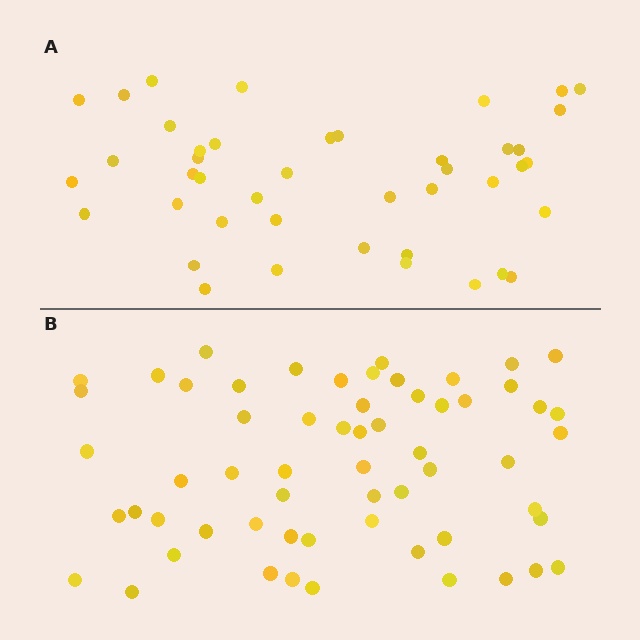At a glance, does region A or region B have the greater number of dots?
Region B (the bottom region) has more dots.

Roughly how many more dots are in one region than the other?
Region B has approximately 15 more dots than region A.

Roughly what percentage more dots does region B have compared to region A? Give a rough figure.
About 40% more.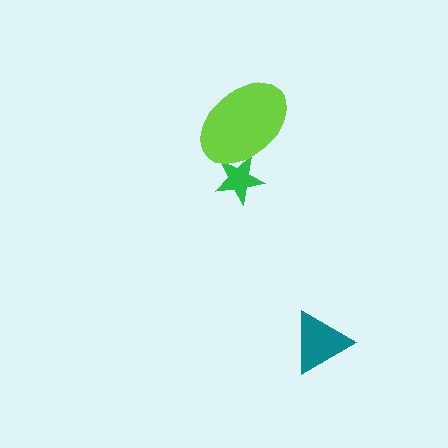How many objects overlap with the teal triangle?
0 objects overlap with the teal triangle.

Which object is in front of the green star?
The lime ellipse is in front of the green star.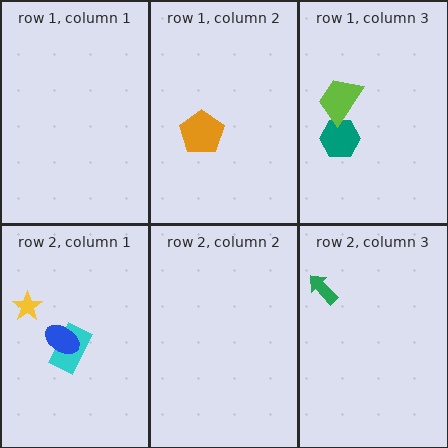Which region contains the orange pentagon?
The row 1, column 2 region.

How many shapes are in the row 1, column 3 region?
2.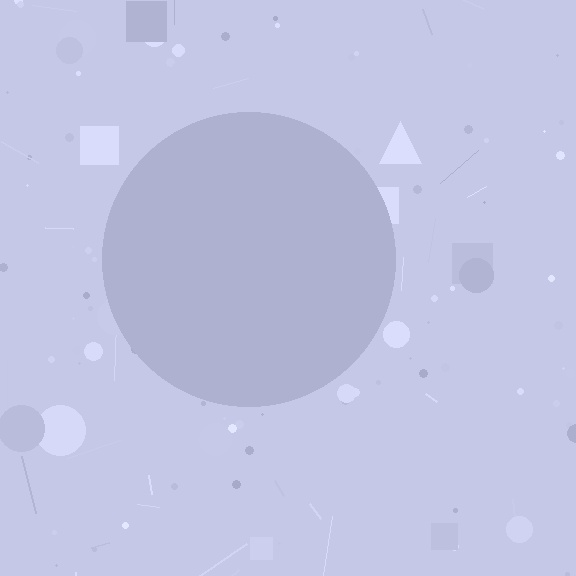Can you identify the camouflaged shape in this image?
The camouflaged shape is a circle.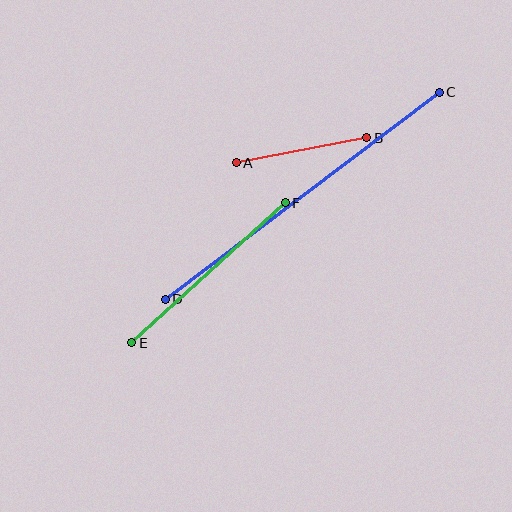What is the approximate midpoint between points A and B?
The midpoint is at approximately (302, 150) pixels.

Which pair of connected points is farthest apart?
Points C and D are farthest apart.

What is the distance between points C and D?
The distance is approximately 344 pixels.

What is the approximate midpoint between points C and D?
The midpoint is at approximately (302, 196) pixels.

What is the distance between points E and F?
The distance is approximately 208 pixels.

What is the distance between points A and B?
The distance is approximately 133 pixels.